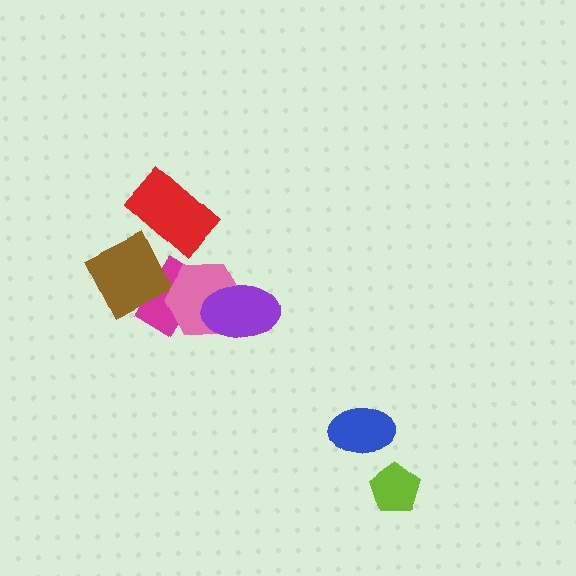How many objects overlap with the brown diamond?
2 objects overlap with the brown diamond.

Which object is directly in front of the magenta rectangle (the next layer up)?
The brown diamond is directly in front of the magenta rectangle.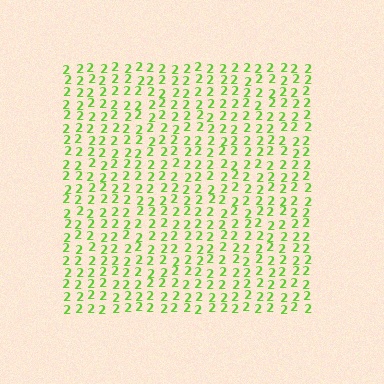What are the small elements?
The small elements are digit 2's.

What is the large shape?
The large shape is a square.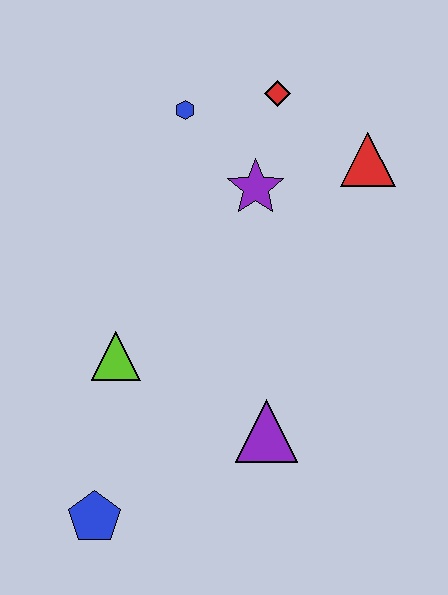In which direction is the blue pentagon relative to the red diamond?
The blue pentagon is below the red diamond.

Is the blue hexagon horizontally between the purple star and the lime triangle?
Yes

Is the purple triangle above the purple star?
No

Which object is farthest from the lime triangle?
The red triangle is farthest from the lime triangle.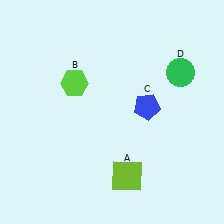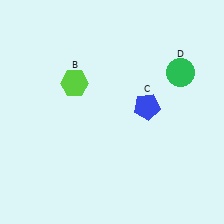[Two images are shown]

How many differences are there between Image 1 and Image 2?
There is 1 difference between the two images.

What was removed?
The lime square (A) was removed in Image 2.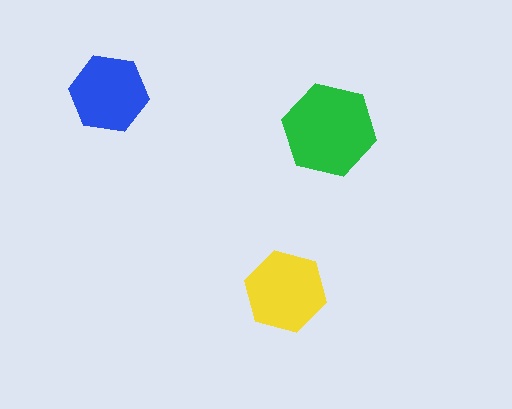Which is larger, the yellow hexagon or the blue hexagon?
The yellow one.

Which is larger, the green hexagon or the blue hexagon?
The green one.